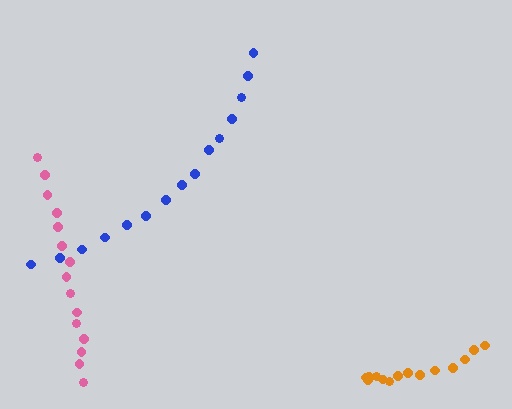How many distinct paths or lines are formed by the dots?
There are 3 distinct paths.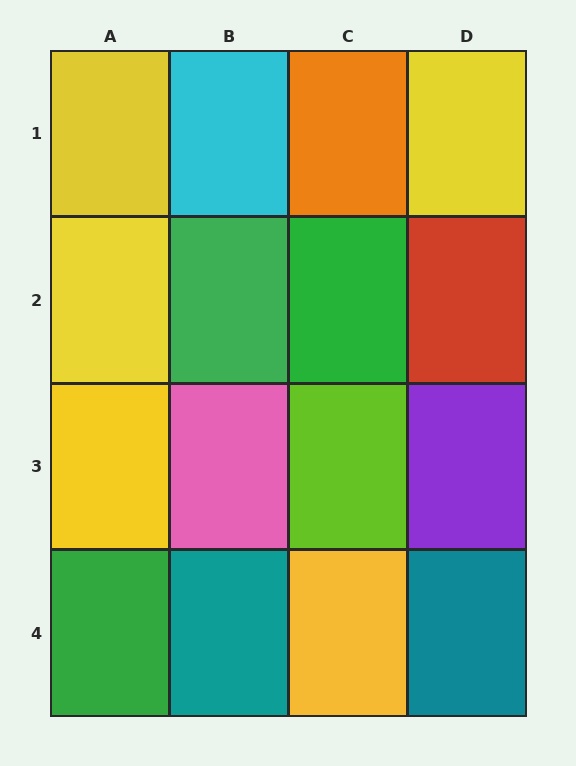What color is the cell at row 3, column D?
Purple.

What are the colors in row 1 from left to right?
Yellow, cyan, orange, yellow.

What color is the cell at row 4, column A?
Green.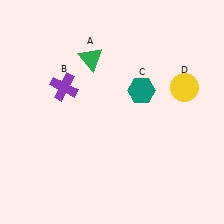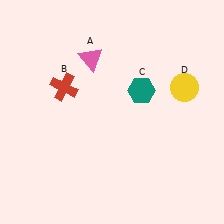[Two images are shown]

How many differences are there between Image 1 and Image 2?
There are 2 differences between the two images.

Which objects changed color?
A changed from green to pink. B changed from purple to red.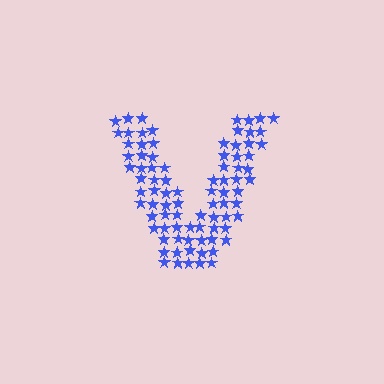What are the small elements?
The small elements are stars.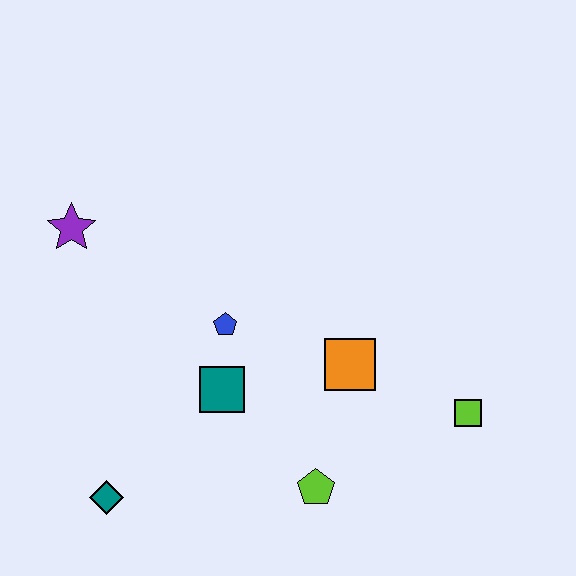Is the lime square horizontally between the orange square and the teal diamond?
No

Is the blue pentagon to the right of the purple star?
Yes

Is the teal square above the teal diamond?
Yes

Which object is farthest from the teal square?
The lime square is farthest from the teal square.